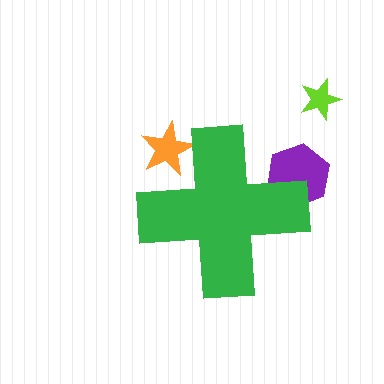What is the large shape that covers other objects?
A green cross.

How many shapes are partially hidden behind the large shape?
2 shapes are partially hidden.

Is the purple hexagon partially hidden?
Yes, the purple hexagon is partially hidden behind the green cross.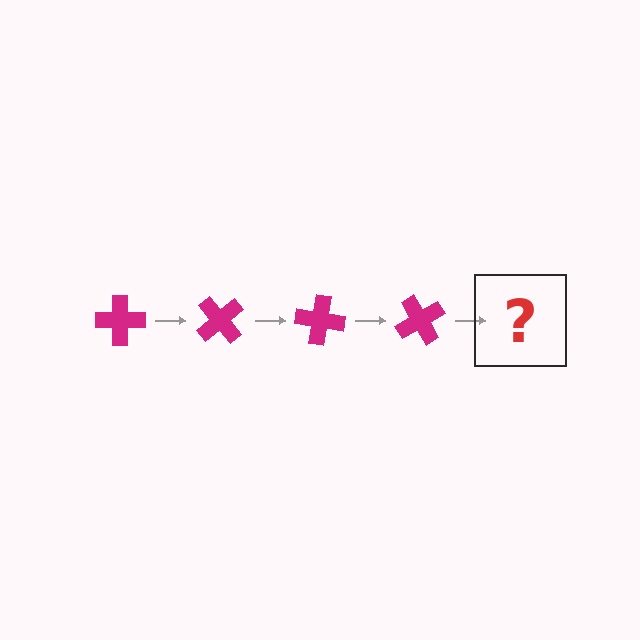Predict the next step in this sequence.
The next step is a magenta cross rotated 200 degrees.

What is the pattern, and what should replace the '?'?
The pattern is that the cross rotates 50 degrees each step. The '?' should be a magenta cross rotated 200 degrees.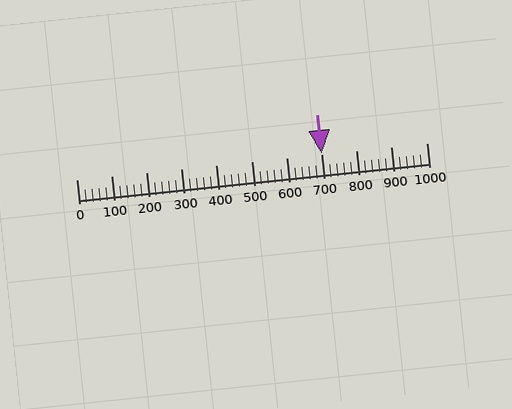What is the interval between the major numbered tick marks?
The major tick marks are spaced 100 units apart.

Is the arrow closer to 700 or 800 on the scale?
The arrow is closer to 700.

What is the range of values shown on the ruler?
The ruler shows values from 0 to 1000.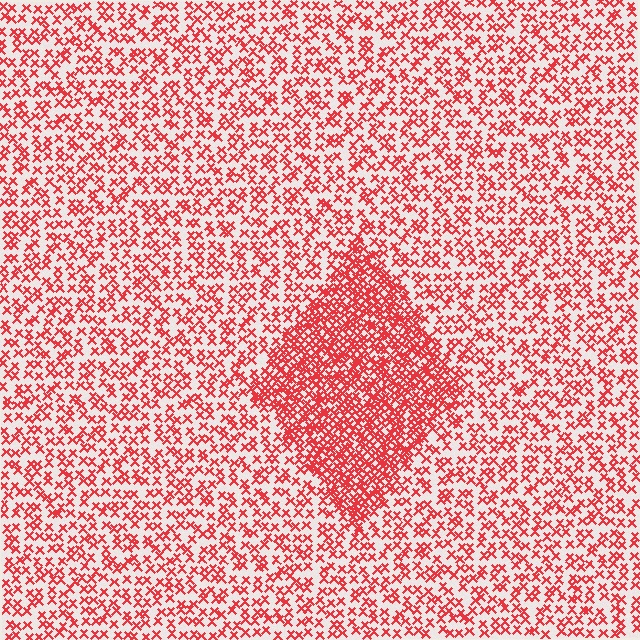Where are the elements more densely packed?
The elements are more densely packed inside the diamond boundary.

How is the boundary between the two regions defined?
The boundary is defined by a change in element density (approximately 2.2x ratio). All elements are the same color, size, and shape.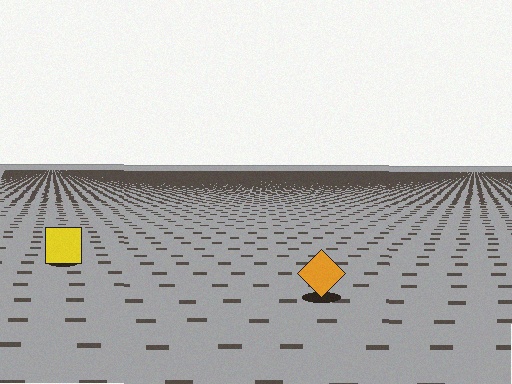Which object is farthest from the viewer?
The yellow square is farthest from the viewer. It appears smaller and the ground texture around it is denser.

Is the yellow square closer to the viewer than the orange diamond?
No. The orange diamond is closer — you can tell from the texture gradient: the ground texture is coarser near it.